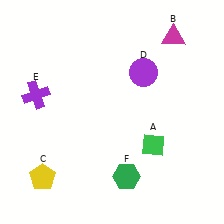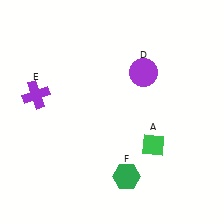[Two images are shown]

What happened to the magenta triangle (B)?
The magenta triangle (B) was removed in Image 2. It was in the top-right area of Image 1.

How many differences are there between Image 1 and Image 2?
There are 2 differences between the two images.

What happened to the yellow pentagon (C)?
The yellow pentagon (C) was removed in Image 2. It was in the bottom-left area of Image 1.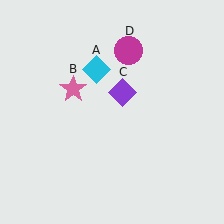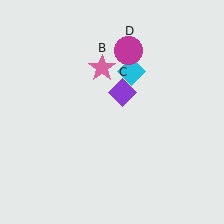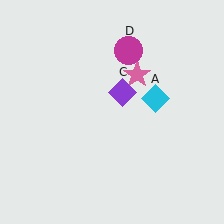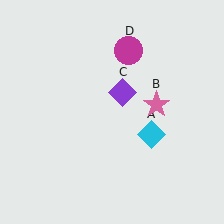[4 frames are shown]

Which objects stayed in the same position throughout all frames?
Purple diamond (object C) and magenta circle (object D) remained stationary.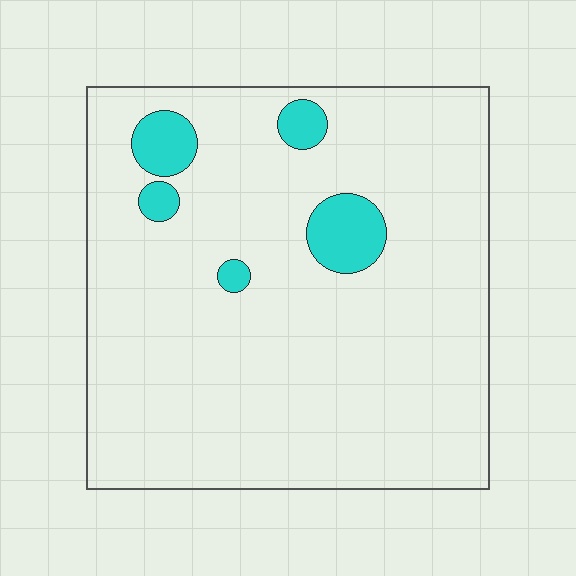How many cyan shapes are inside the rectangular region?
5.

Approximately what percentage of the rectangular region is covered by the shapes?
Approximately 10%.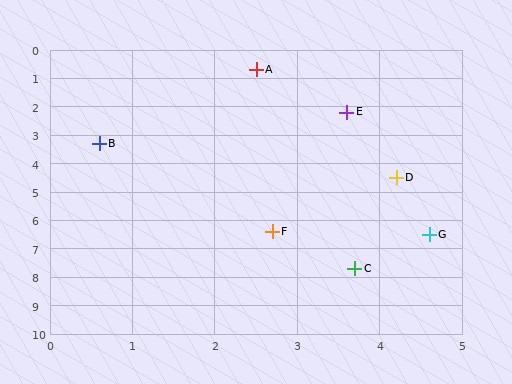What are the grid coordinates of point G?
Point G is at approximately (4.6, 6.5).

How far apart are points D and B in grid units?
Points D and B are about 3.8 grid units apart.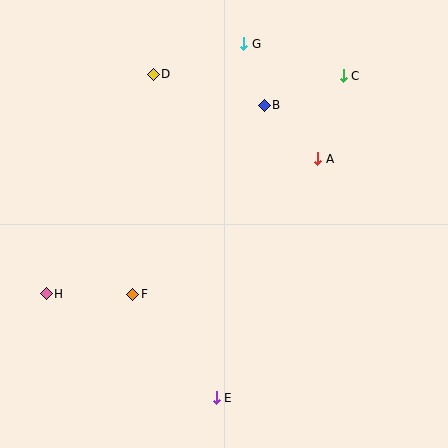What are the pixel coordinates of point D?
Point D is at (153, 74).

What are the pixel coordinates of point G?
Point G is at (244, 44).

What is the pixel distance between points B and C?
The distance between B and C is 85 pixels.